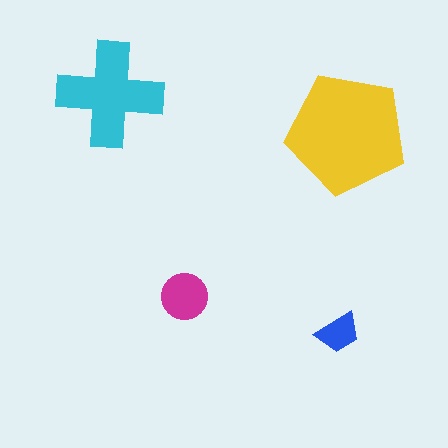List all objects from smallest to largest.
The blue trapezoid, the magenta circle, the cyan cross, the yellow pentagon.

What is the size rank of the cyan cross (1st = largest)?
2nd.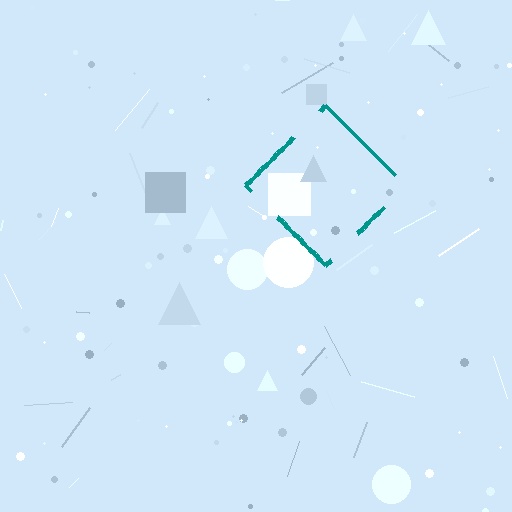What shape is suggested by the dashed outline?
The dashed outline suggests a diamond.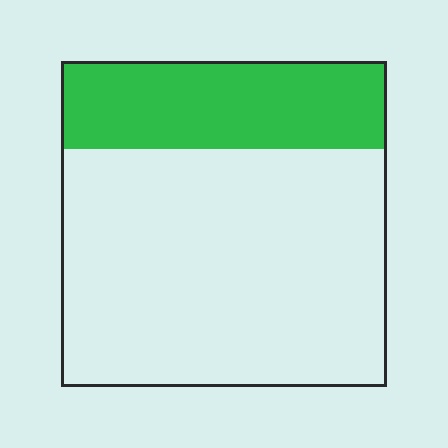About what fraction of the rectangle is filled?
About one quarter (1/4).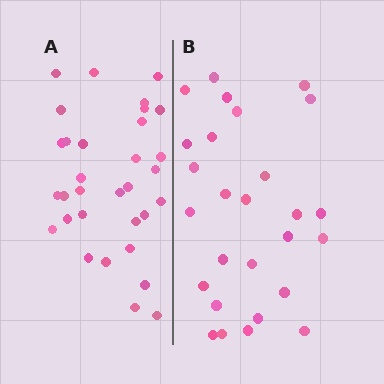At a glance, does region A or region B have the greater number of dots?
Region A (the left region) has more dots.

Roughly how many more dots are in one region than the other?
Region A has about 5 more dots than region B.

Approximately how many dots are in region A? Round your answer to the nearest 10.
About 30 dots. (The exact count is 32, which rounds to 30.)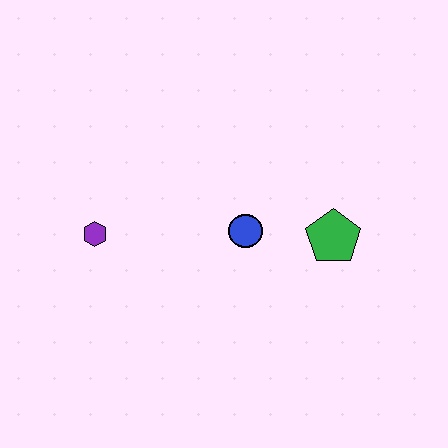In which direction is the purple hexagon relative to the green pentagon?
The purple hexagon is to the left of the green pentagon.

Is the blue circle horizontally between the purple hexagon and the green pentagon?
Yes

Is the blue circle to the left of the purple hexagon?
No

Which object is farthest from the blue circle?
The purple hexagon is farthest from the blue circle.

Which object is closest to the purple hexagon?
The blue circle is closest to the purple hexagon.